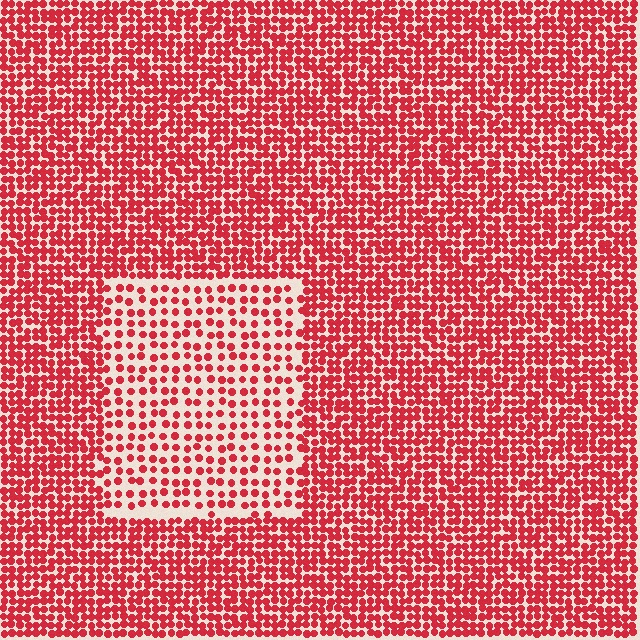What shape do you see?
I see a rectangle.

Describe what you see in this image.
The image contains small red elements arranged at two different densities. A rectangle-shaped region is visible where the elements are less densely packed than the surrounding area.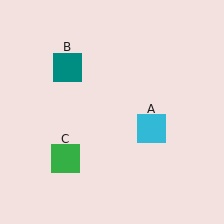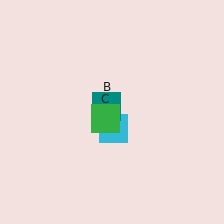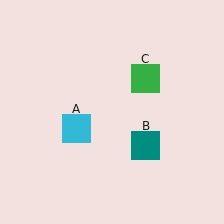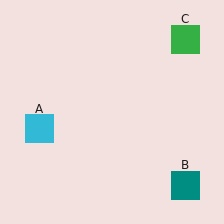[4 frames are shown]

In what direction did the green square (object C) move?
The green square (object C) moved up and to the right.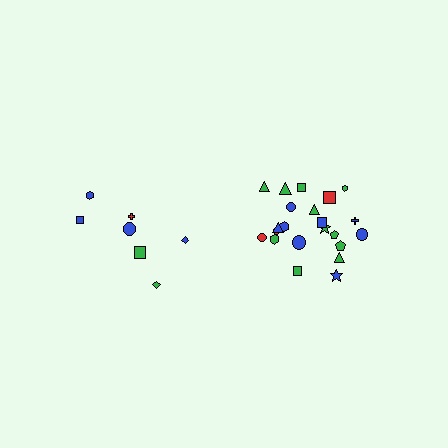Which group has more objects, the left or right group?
The right group.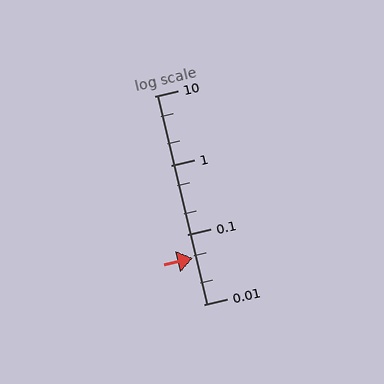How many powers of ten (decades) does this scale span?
The scale spans 3 decades, from 0.01 to 10.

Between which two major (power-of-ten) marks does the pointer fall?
The pointer is between 0.01 and 0.1.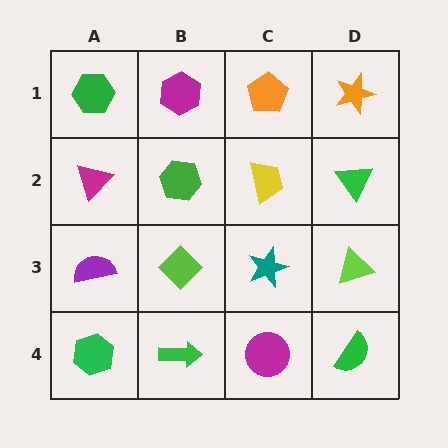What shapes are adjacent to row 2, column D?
An orange star (row 1, column D), a lime triangle (row 3, column D), a yellow trapezoid (row 2, column C).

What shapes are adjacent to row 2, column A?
A green hexagon (row 1, column A), a purple semicircle (row 3, column A), a green hexagon (row 2, column B).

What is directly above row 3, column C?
A yellow trapezoid.